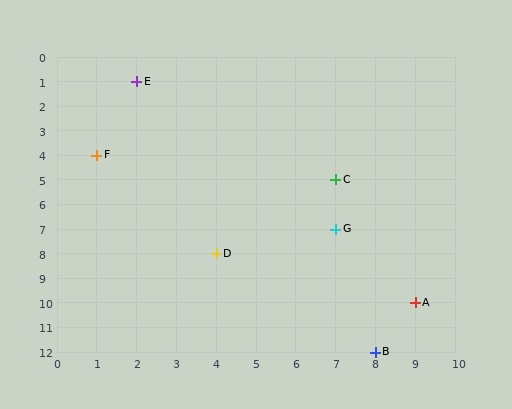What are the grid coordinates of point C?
Point C is at grid coordinates (7, 5).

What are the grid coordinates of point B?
Point B is at grid coordinates (8, 12).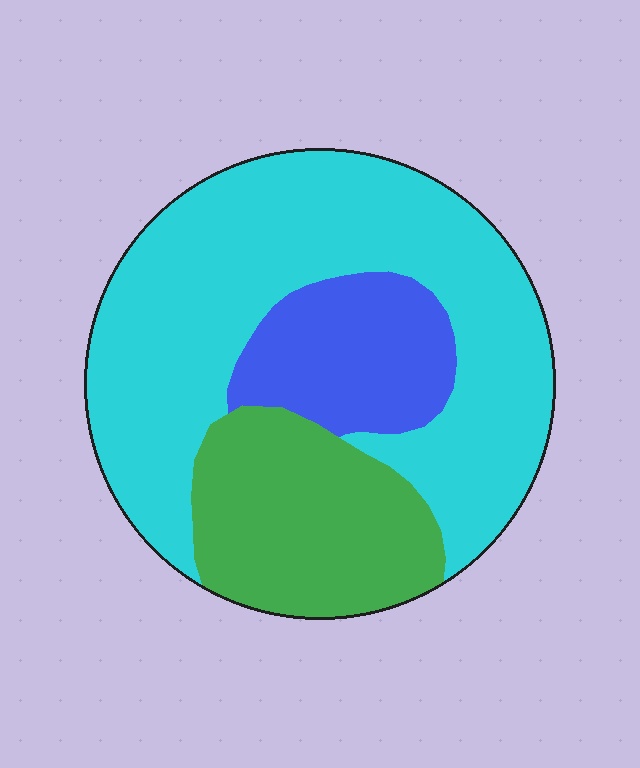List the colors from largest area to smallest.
From largest to smallest: cyan, green, blue.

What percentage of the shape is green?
Green takes up about one quarter (1/4) of the shape.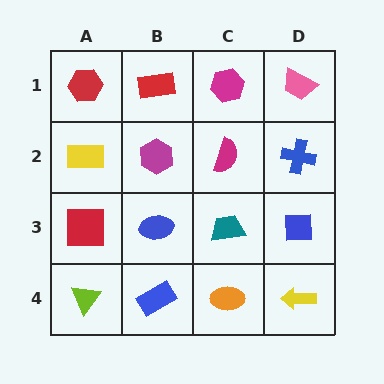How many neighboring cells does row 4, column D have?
2.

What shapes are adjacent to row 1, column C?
A magenta semicircle (row 2, column C), a red rectangle (row 1, column B), a pink trapezoid (row 1, column D).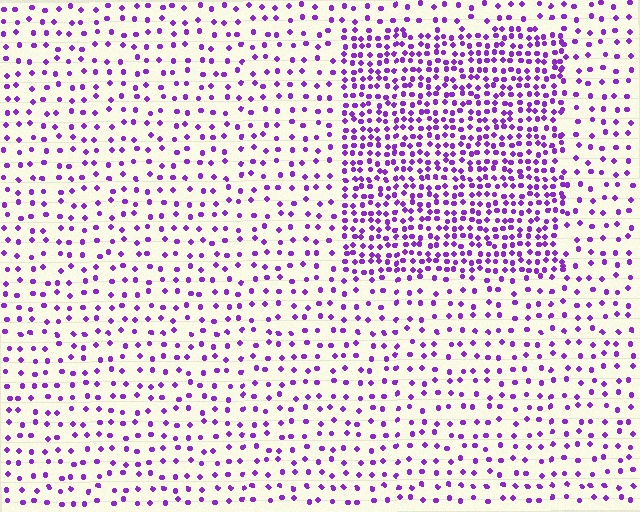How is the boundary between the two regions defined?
The boundary is defined by a change in element density (approximately 2.4x ratio). All elements are the same color, size, and shape.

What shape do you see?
I see a rectangle.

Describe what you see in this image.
The image contains small purple elements arranged at two different densities. A rectangle-shaped region is visible where the elements are more densely packed than the surrounding area.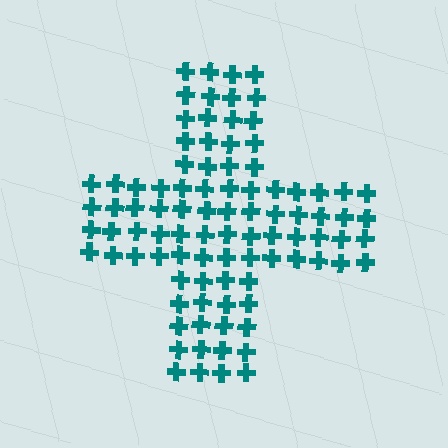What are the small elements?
The small elements are crosses.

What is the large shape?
The large shape is a cross.